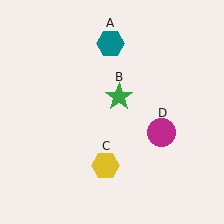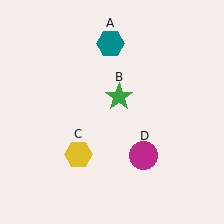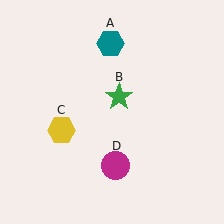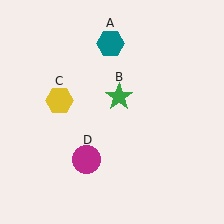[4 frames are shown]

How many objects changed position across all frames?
2 objects changed position: yellow hexagon (object C), magenta circle (object D).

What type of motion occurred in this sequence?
The yellow hexagon (object C), magenta circle (object D) rotated clockwise around the center of the scene.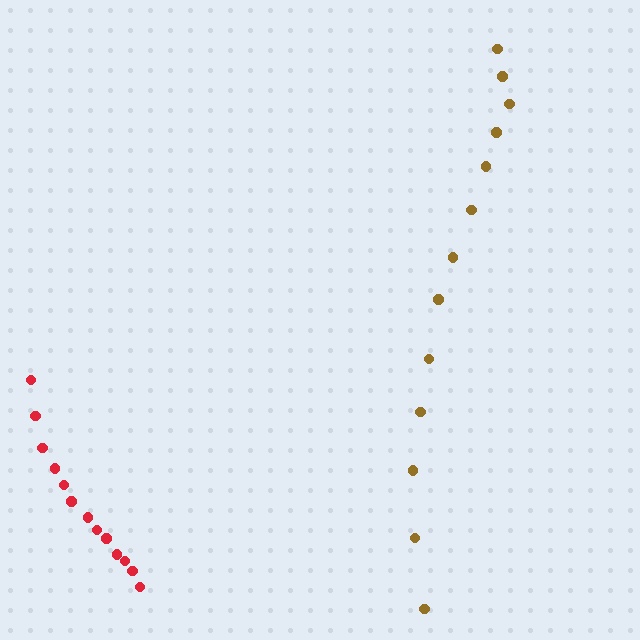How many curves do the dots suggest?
There are 2 distinct paths.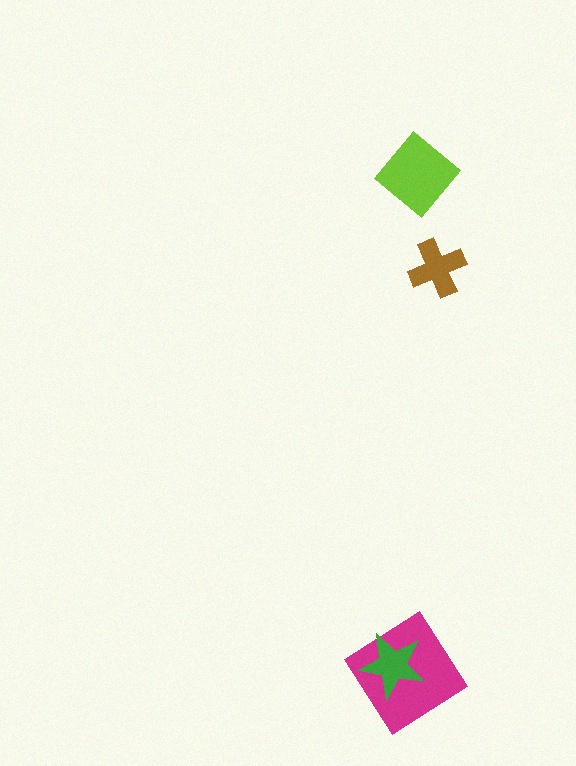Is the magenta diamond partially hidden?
Yes, it is partially covered by another shape.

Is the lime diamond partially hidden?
No, no other shape covers it.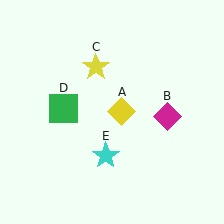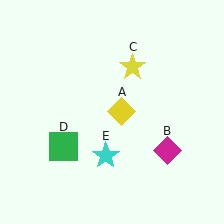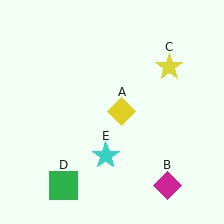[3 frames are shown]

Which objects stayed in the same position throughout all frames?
Yellow diamond (object A) and cyan star (object E) remained stationary.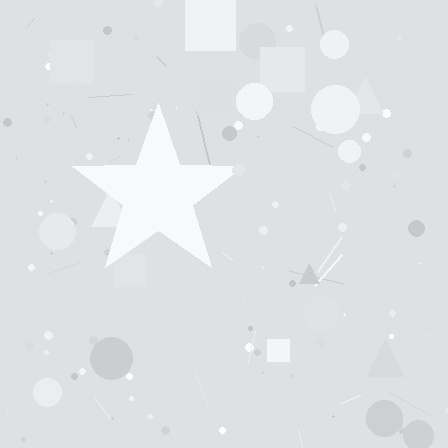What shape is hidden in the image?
A star is hidden in the image.